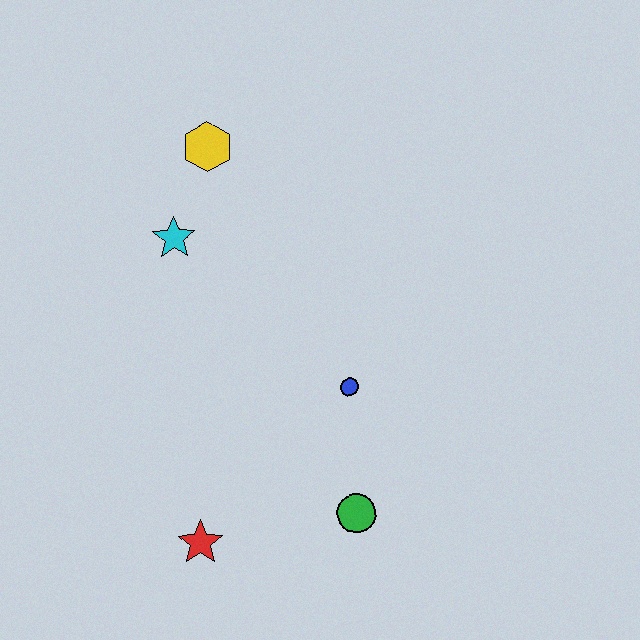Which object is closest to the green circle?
The blue circle is closest to the green circle.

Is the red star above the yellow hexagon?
No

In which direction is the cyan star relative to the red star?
The cyan star is above the red star.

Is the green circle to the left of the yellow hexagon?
No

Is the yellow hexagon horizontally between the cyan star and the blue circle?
Yes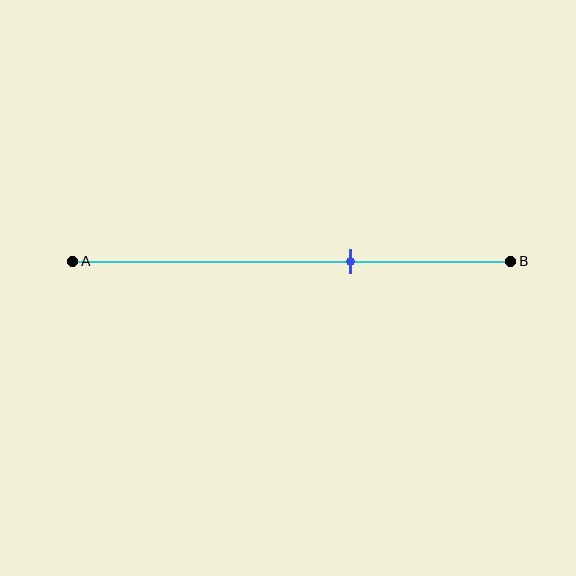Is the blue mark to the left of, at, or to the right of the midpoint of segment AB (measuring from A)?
The blue mark is to the right of the midpoint of segment AB.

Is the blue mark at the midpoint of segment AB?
No, the mark is at about 65% from A, not at the 50% midpoint.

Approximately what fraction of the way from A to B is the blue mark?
The blue mark is approximately 65% of the way from A to B.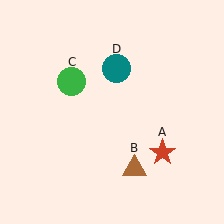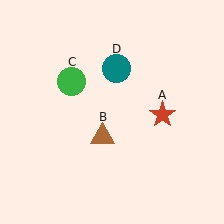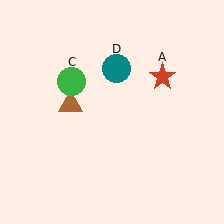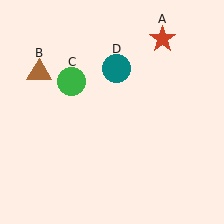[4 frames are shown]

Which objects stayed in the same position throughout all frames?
Green circle (object C) and teal circle (object D) remained stationary.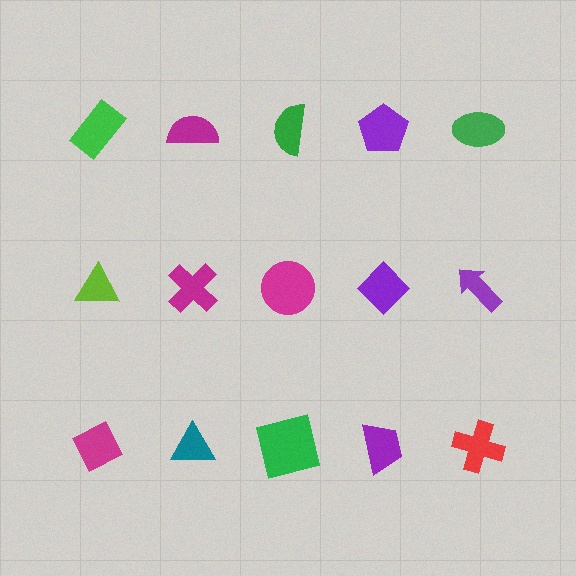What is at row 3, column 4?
A purple trapezoid.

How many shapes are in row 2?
5 shapes.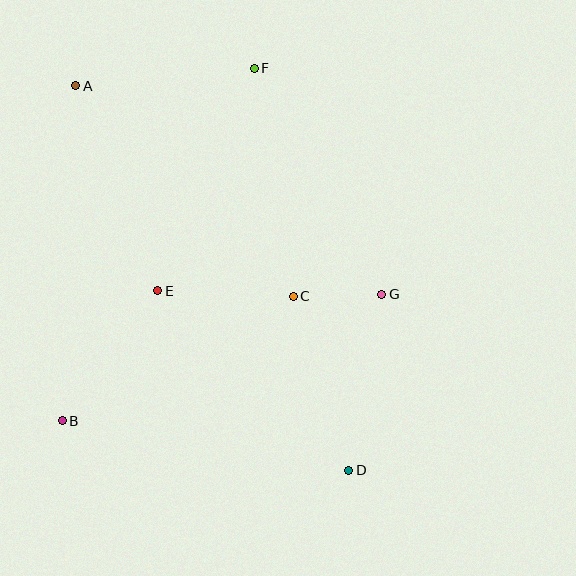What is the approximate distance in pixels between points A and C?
The distance between A and C is approximately 303 pixels.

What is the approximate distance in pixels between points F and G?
The distance between F and G is approximately 259 pixels.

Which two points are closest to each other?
Points C and G are closest to each other.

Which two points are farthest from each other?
Points A and D are farthest from each other.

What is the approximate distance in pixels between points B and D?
The distance between B and D is approximately 291 pixels.